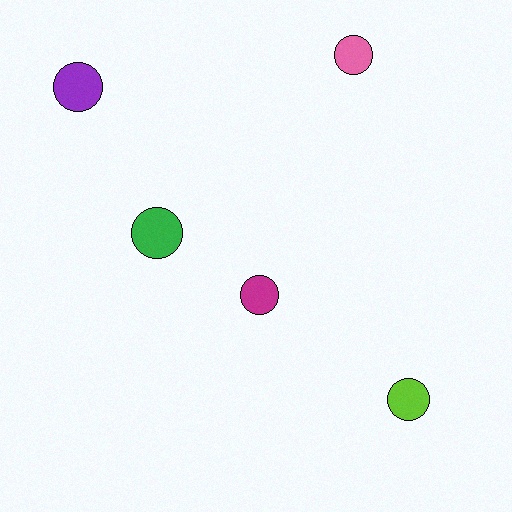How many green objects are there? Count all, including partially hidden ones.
There is 1 green object.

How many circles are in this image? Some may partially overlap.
There are 5 circles.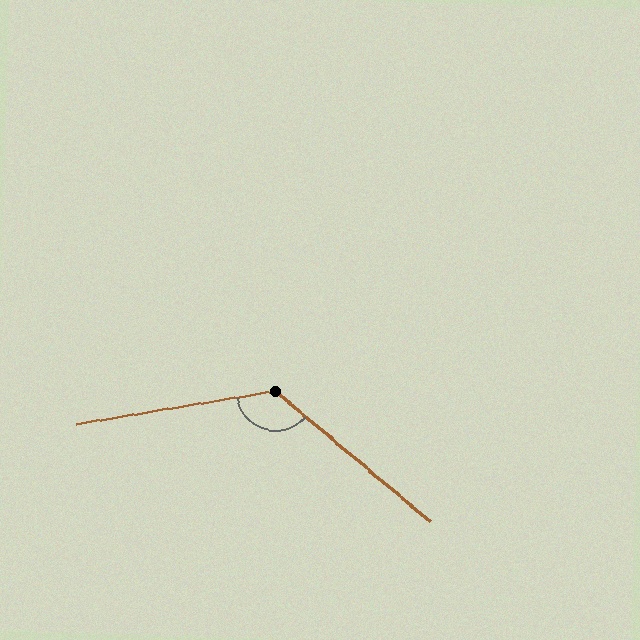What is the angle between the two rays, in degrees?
Approximately 131 degrees.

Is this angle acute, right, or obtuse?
It is obtuse.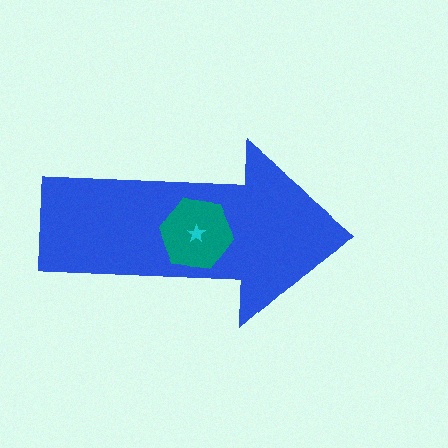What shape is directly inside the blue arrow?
The teal hexagon.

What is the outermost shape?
The blue arrow.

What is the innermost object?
The cyan star.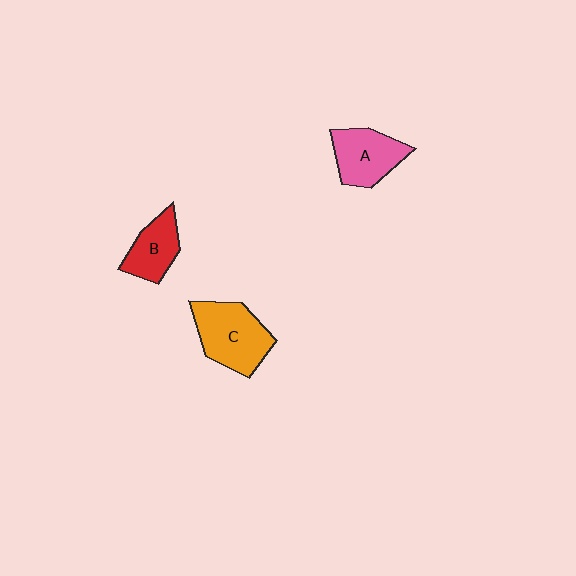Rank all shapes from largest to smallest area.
From largest to smallest: C (orange), A (pink), B (red).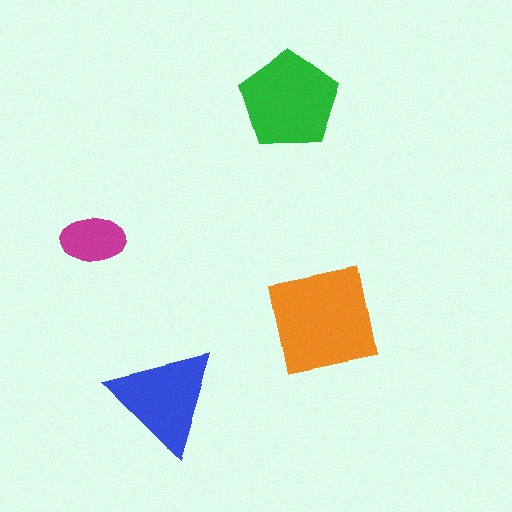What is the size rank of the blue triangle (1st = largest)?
3rd.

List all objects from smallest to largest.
The magenta ellipse, the blue triangle, the green pentagon, the orange square.